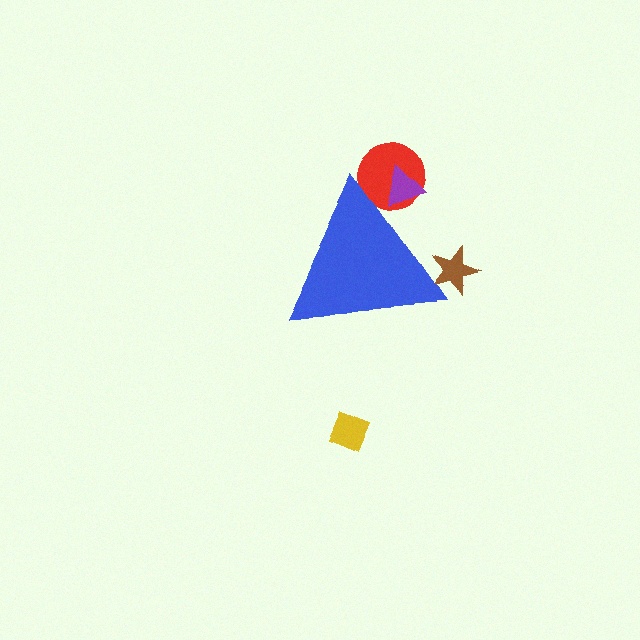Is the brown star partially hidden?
Yes, the brown star is partially hidden behind the blue triangle.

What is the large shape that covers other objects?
A blue triangle.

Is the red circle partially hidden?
Yes, the red circle is partially hidden behind the blue triangle.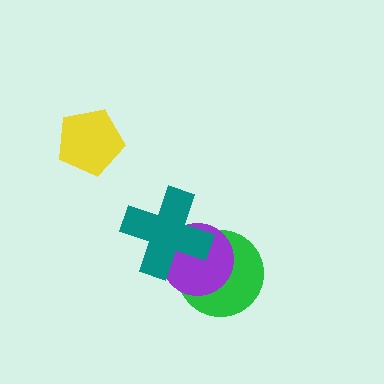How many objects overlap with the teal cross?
2 objects overlap with the teal cross.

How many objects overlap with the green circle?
2 objects overlap with the green circle.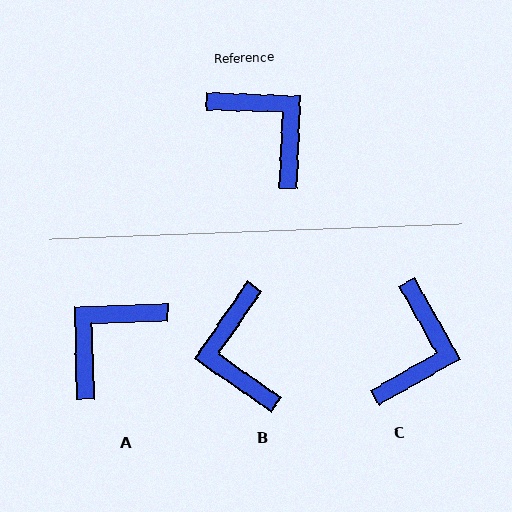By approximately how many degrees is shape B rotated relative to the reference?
Approximately 147 degrees counter-clockwise.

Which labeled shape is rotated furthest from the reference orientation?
B, about 147 degrees away.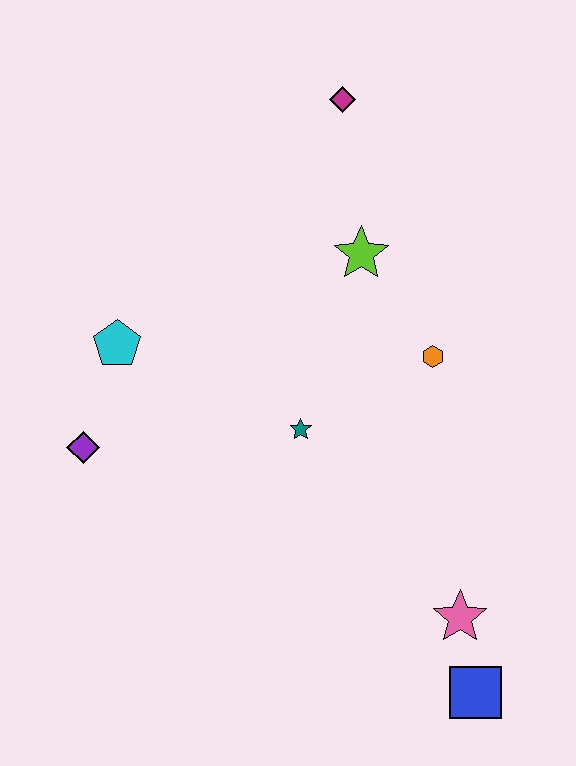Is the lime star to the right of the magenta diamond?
Yes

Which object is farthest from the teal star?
The magenta diamond is farthest from the teal star.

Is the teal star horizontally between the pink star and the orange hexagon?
No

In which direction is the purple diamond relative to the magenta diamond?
The purple diamond is below the magenta diamond.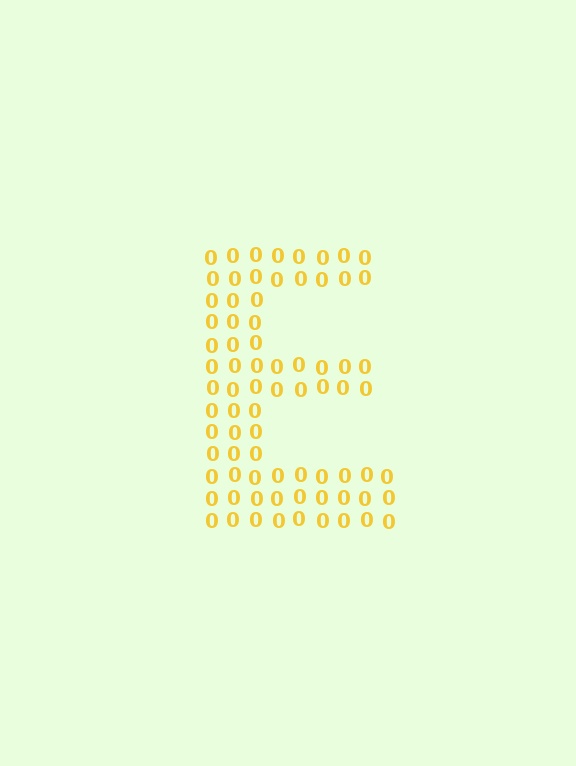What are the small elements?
The small elements are digit 0's.